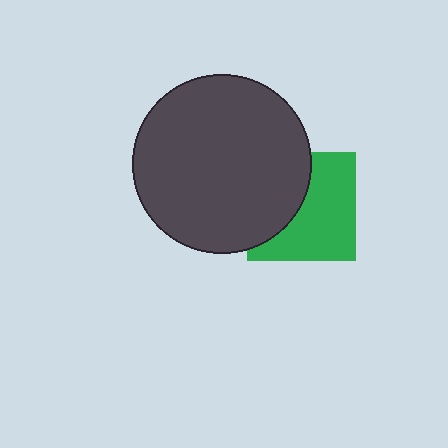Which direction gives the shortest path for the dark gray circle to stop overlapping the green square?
Moving left gives the shortest separation.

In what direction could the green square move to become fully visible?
The green square could move right. That would shift it out from behind the dark gray circle entirely.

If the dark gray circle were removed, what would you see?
You would see the complete green square.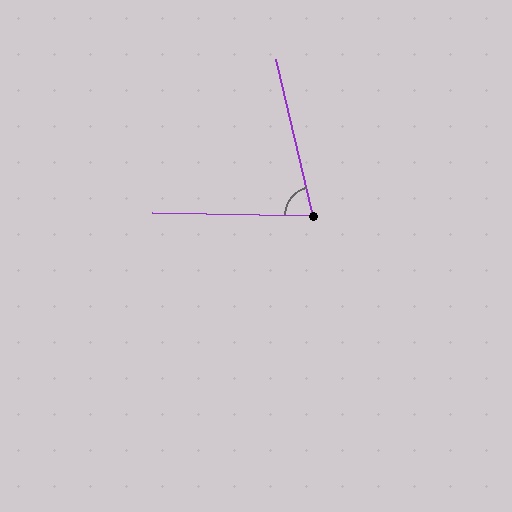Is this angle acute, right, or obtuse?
It is acute.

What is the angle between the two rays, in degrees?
Approximately 76 degrees.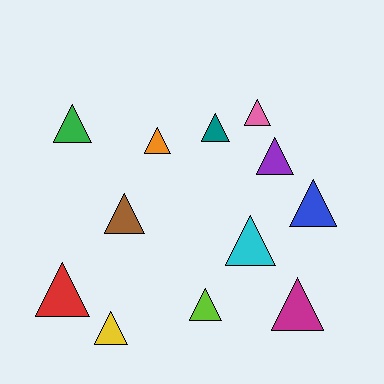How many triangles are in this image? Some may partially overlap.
There are 12 triangles.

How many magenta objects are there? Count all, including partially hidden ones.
There is 1 magenta object.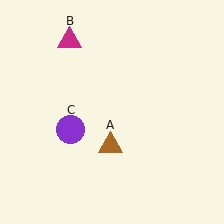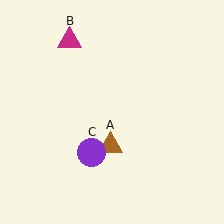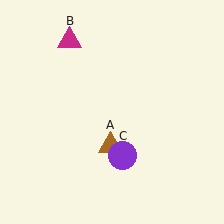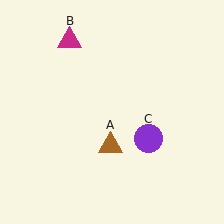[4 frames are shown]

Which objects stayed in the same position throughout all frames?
Brown triangle (object A) and magenta triangle (object B) remained stationary.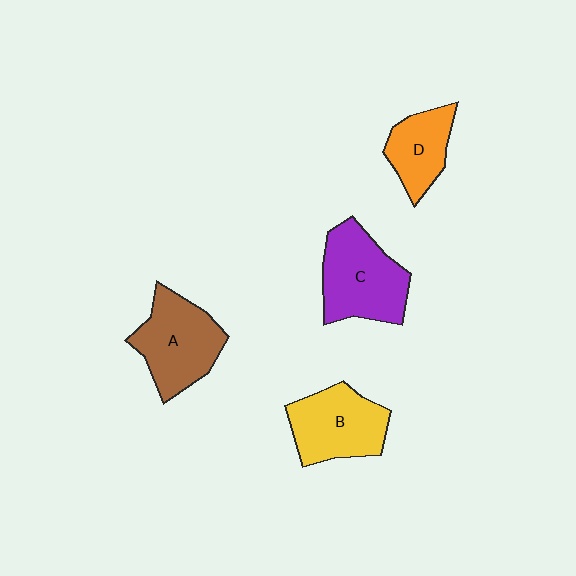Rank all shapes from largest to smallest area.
From largest to smallest: C (purple), A (brown), B (yellow), D (orange).